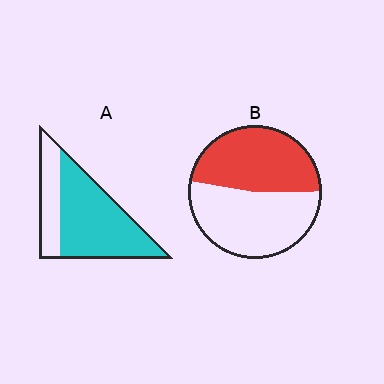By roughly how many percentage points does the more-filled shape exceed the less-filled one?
By roughly 25 percentage points (A over B).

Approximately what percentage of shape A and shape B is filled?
A is approximately 70% and B is approximately 45%.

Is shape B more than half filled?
Roughly half.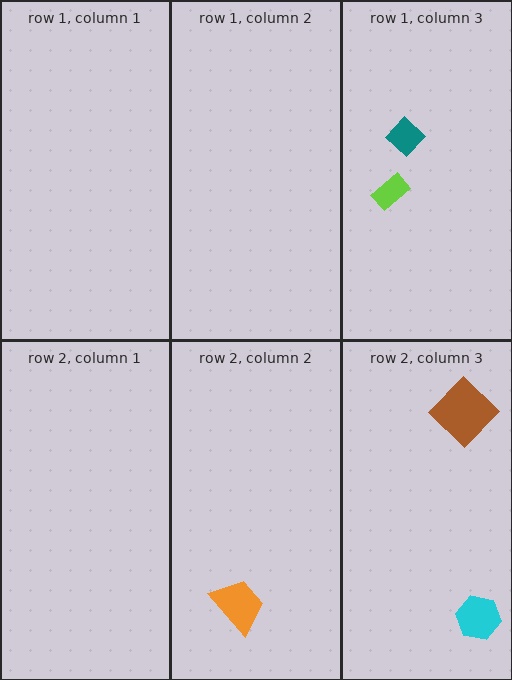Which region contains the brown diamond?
The row 2, column 3 region.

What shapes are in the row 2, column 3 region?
The cyan hexagon, the brown diamond.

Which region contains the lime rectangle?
The row 1, column 3 region.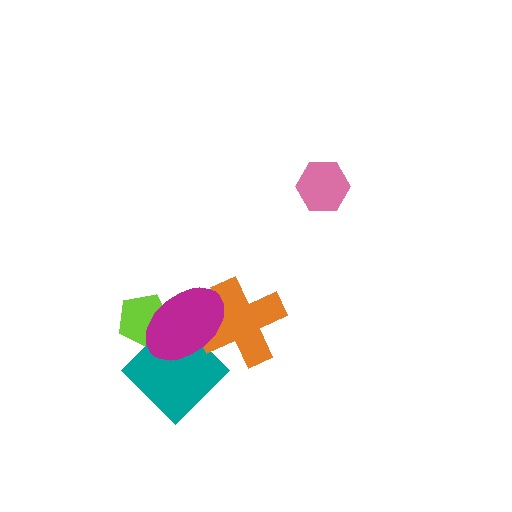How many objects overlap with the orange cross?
1 object overlaps with the orange cross.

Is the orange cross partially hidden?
Yes, it is partially covered by another shape.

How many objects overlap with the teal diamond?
2 objects overlap with the teal diamond.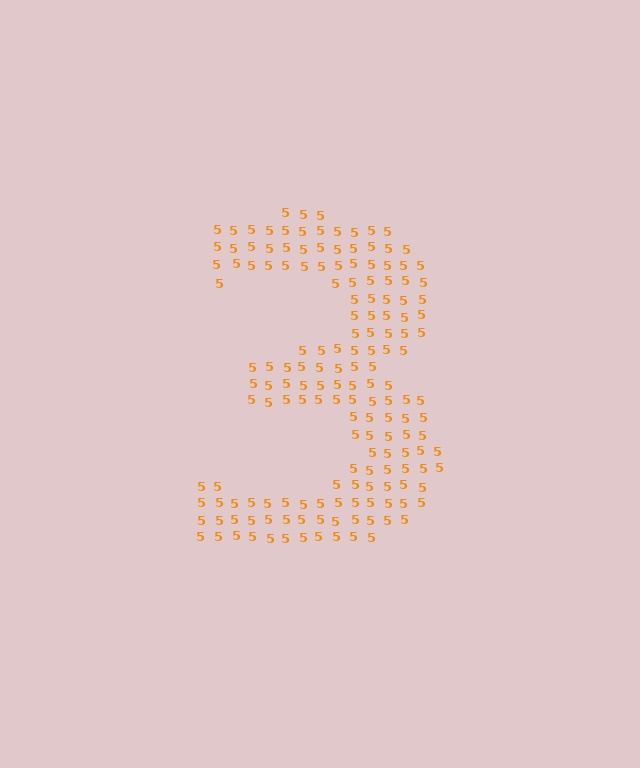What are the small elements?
The small elements are digit 5's.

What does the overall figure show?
The overall figure shows the digit 3.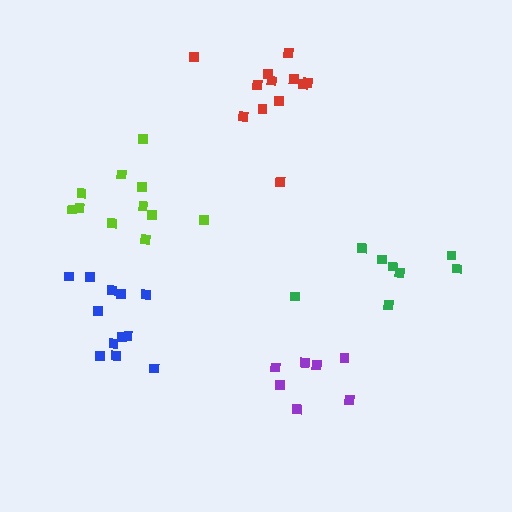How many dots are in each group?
Group 1: 12 dots, Group 2: 8 dots, Group 3: 11 dots, Group 4: 7 dots, Group 5: 12 dots (50 total).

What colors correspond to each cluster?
The clusters are colored: red, green, lime, purple, blue.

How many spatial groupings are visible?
There are 5 spatial groupings.